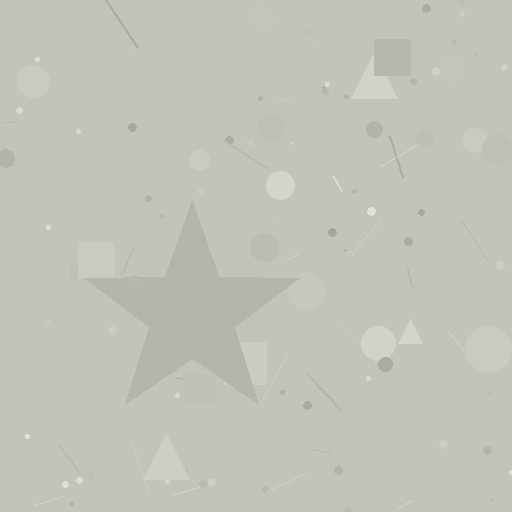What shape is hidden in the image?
A star is hidden in the image.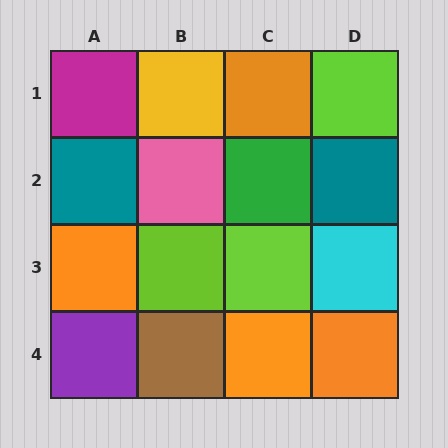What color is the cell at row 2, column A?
Teal.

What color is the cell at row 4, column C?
Orange.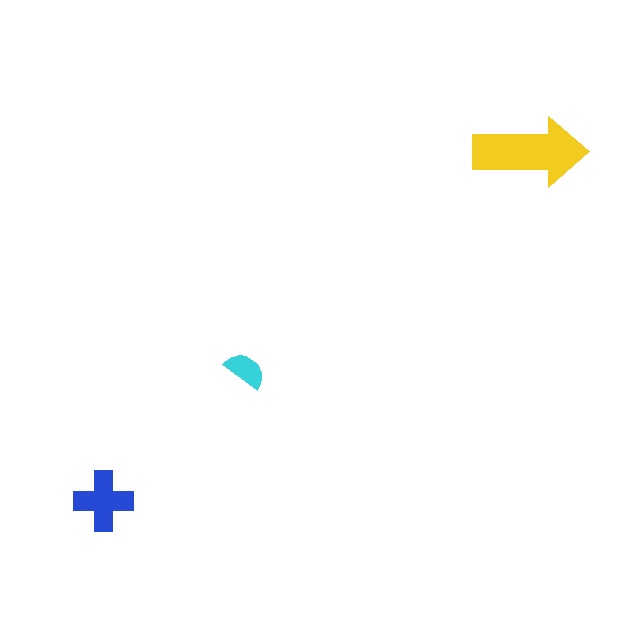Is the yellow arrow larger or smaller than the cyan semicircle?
Larger.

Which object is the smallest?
The cyan semicircle.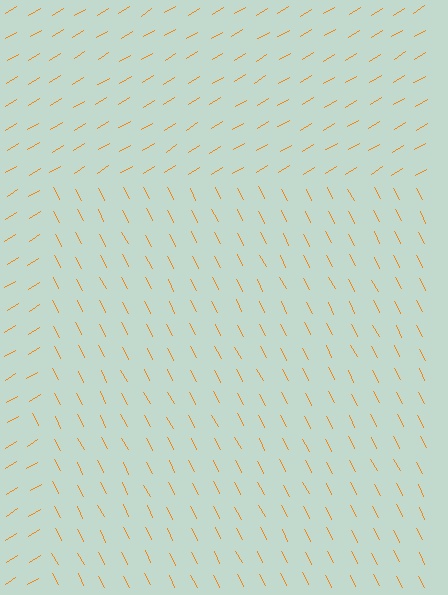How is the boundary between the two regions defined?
The boundary is defined purely by a change in line orientation (approximately 86 degrees difference). All lines are the same color and thickness.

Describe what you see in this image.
The image is filled with small orange line segments. A rectangle region in the image has lines oriented differently from the surrounding lines, creating a visible texture boundary.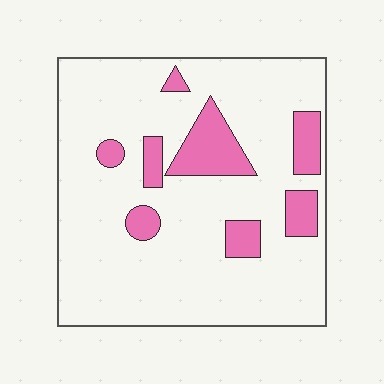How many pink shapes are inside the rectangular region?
8.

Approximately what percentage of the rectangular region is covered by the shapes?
Approximately 15%.